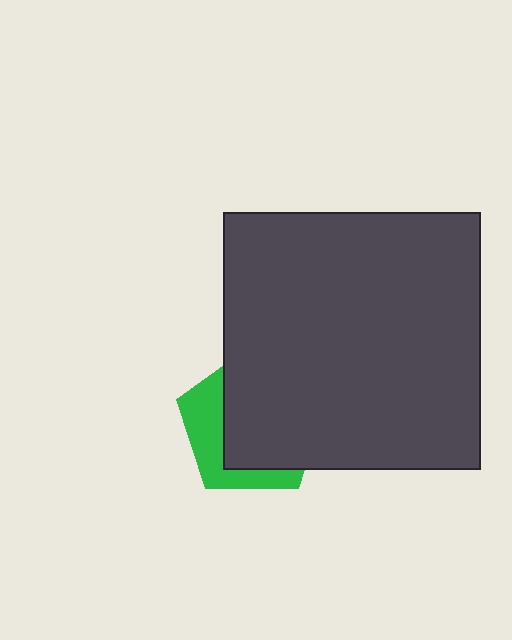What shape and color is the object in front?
The object in front is a dark gray square.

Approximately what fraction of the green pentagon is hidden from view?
Roughly 65% of the green pentagon is hidden behind the dark gray square.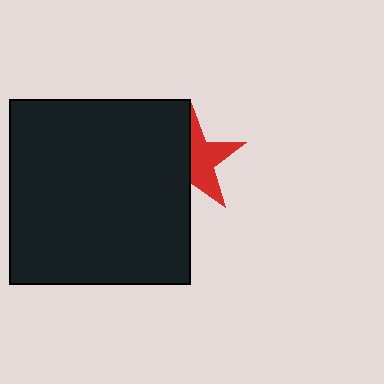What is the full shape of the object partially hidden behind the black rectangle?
The partially hidden object is a red star.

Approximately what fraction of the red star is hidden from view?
Roughly 50% of the red star is hidden behind the black rectangle.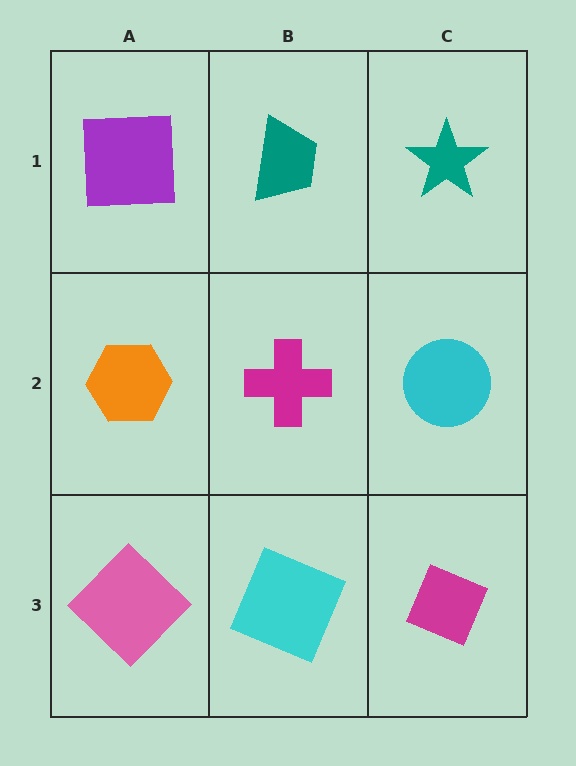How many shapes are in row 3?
3 shapes.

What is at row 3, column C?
A magenta diamond.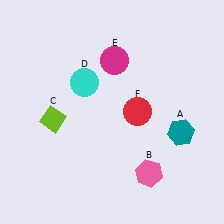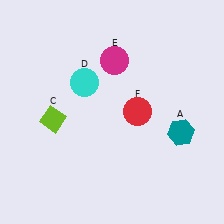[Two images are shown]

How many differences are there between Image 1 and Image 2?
There is 1 difference between the two images.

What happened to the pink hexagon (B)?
The pink hexagon (B) was removed in Image 2. It was in the bottom-right area of Image 1.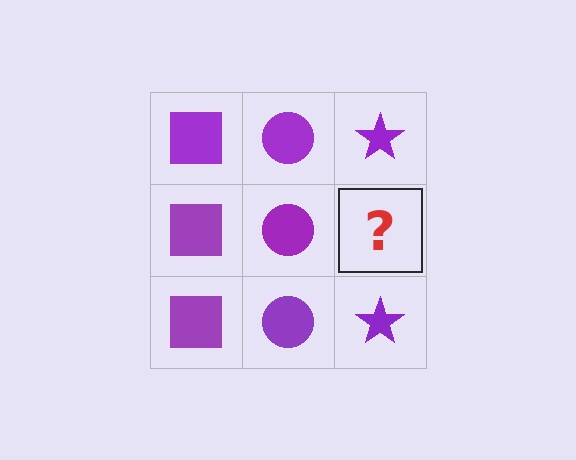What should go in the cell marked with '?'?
The missing cell should contain a purple star.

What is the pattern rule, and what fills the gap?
The rule is that each column has a consistent shape. The gap should be filled with a purple star.